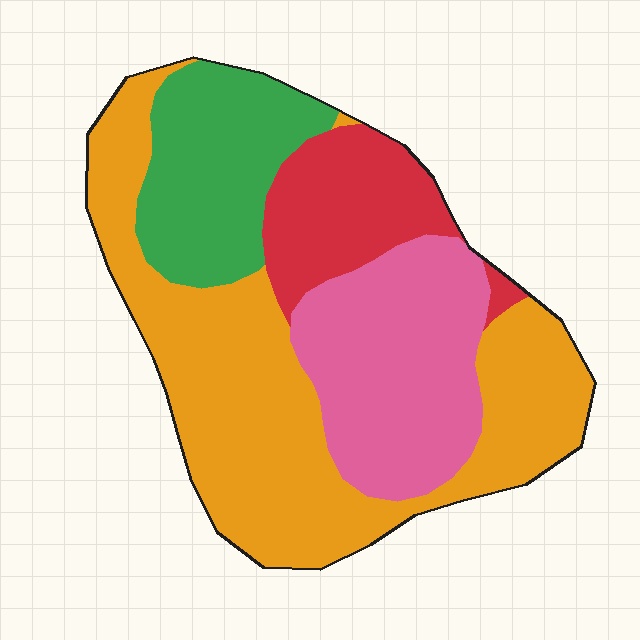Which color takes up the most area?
Orange, at roughly 45%.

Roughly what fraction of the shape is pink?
Pink takes up less than a quarter of the shape.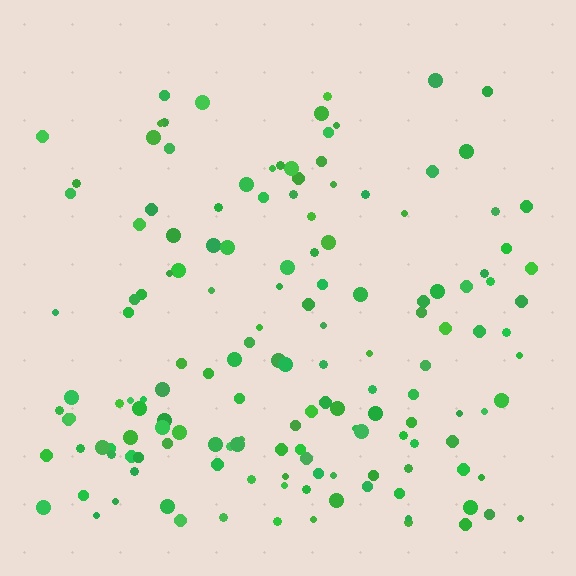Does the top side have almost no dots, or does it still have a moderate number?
Still a moderate number, just noticeably fewer than the bottom.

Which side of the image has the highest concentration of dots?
The bottom.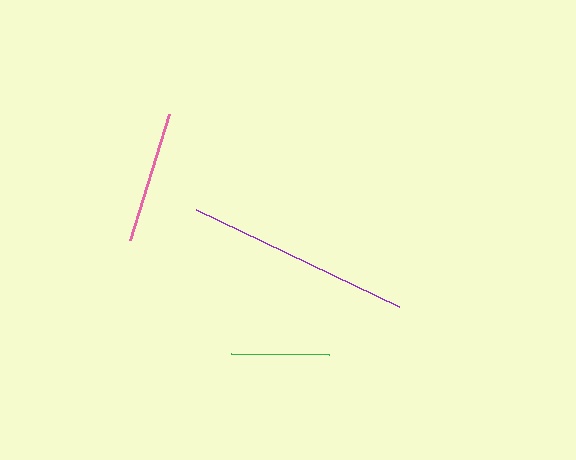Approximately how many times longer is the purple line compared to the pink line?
The purple line is approximately 1.7 times the length of the pink line.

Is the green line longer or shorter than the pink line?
The pink line is longer than the green line.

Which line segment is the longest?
The purple line is the longest at approximately 225 pixels.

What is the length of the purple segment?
The purple segment is approximately 225 pixels long.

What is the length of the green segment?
The green segment is approximately 98 pixels long.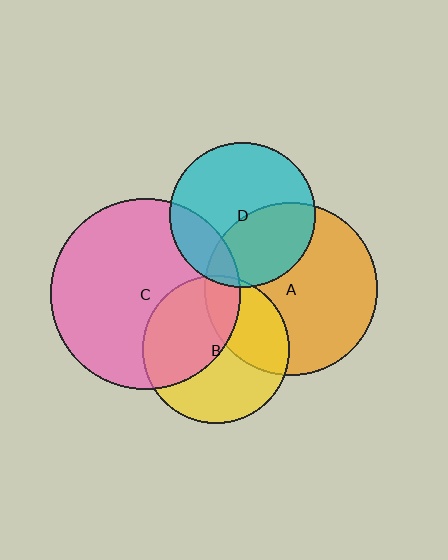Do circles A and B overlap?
Yes.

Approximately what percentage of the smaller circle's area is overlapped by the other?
Approximately 35%.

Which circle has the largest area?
Circle C (pink).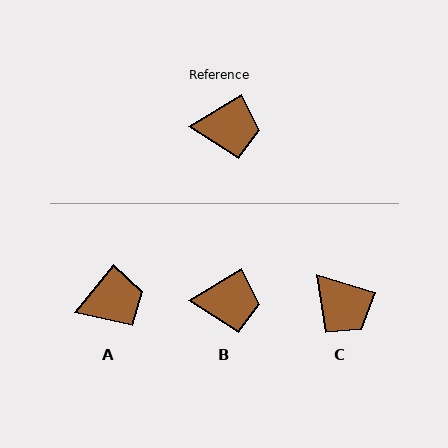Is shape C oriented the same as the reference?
No, it is off by about 48 degrees.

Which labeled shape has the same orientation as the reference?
B.